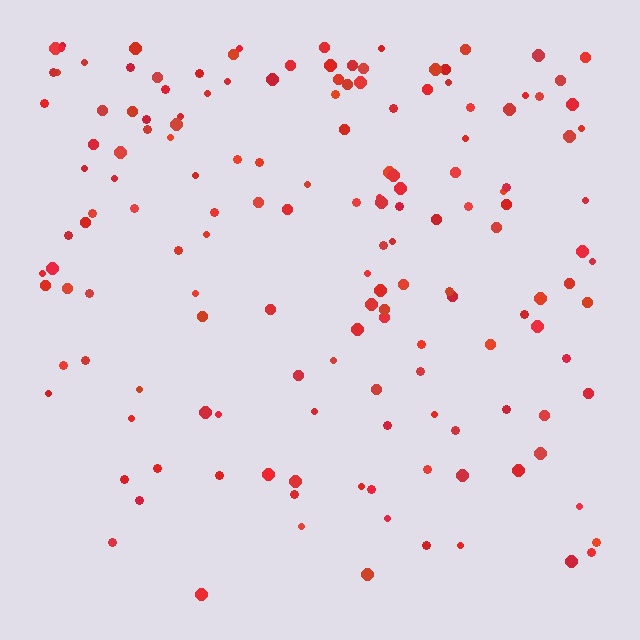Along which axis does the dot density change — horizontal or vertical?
Vertical.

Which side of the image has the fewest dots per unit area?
The bottom.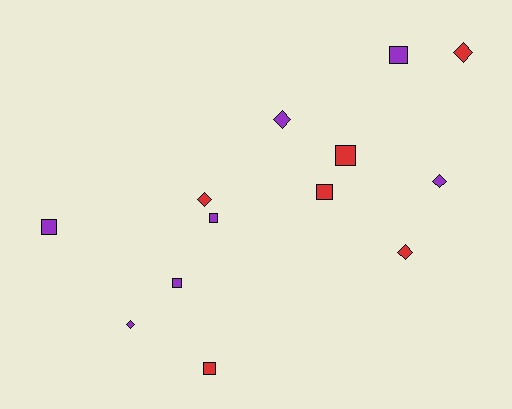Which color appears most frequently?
Purple, with 7 objects.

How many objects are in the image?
There are 13 objects.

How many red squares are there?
There are 3 red squares.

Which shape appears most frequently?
Square, with 7 objects.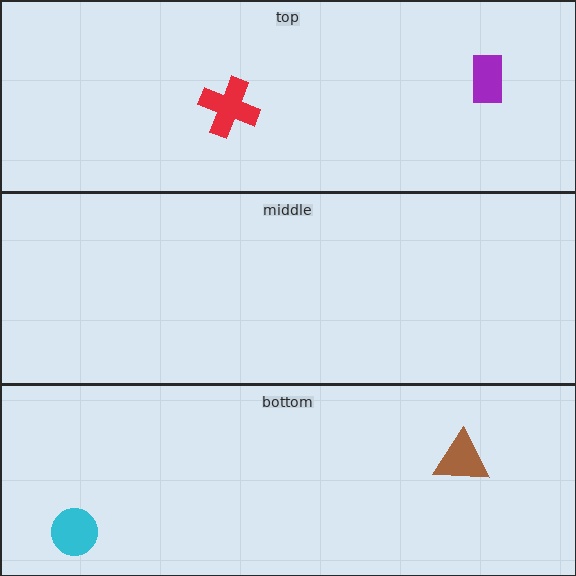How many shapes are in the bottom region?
2.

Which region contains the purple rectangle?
The top region.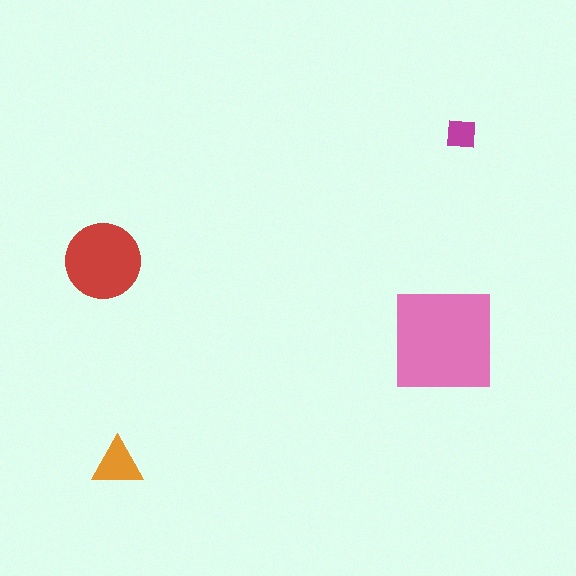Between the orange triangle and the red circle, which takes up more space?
The red circle.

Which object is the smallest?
The magenta square.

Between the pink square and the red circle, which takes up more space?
The pink square.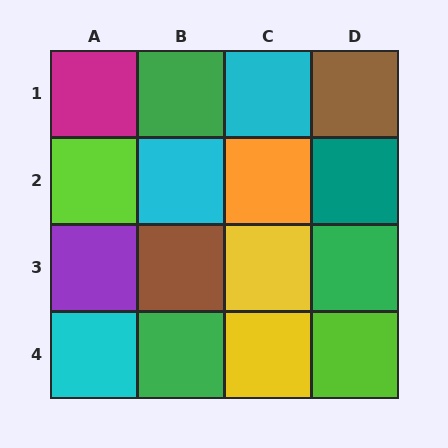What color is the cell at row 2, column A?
Lime.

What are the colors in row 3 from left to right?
Purple, brown, yellow, green.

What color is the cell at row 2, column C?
Orange.